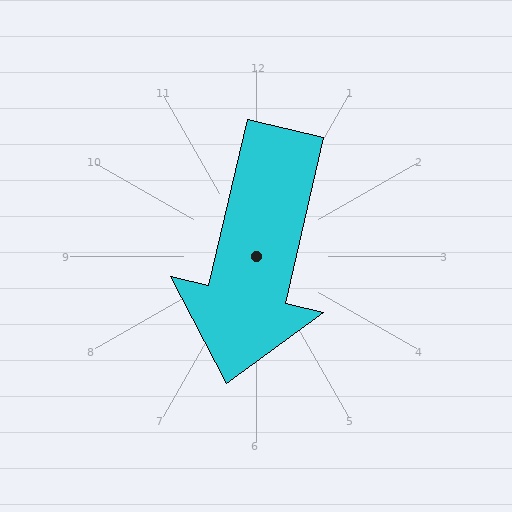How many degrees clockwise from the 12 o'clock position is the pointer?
Approximately 193 degrees.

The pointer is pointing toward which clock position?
Roughly 6 o'clock.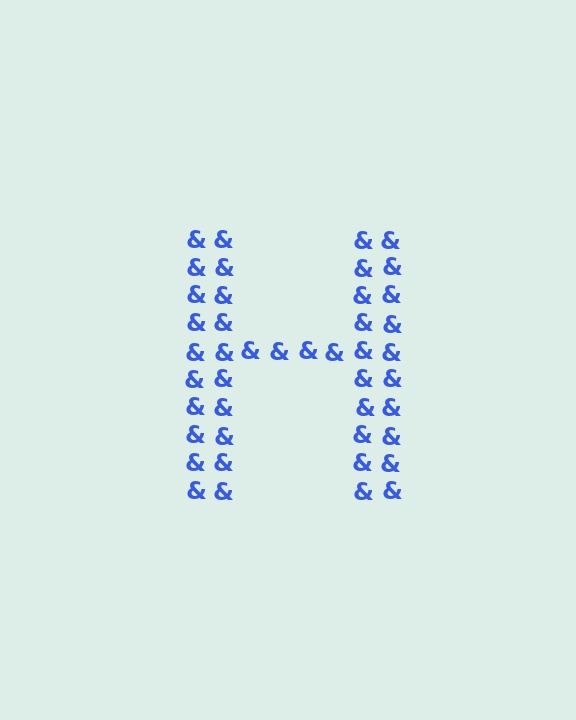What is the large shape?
The large shape is the letter H.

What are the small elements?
The small elements are ampersands.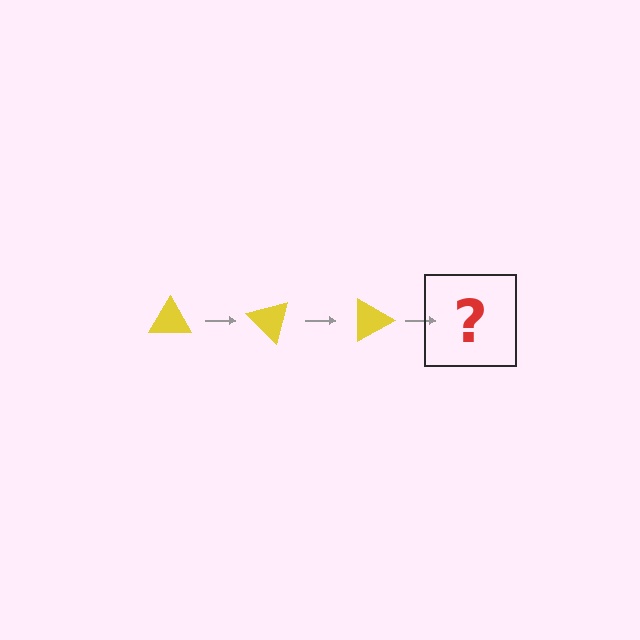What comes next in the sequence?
The next element should be a yellow triangle rotated 135 degrees.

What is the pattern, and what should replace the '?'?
The pattern is that the triangle rotates 45 degrees each step. The '?' should be a yellow triangle rotated 135 degrees.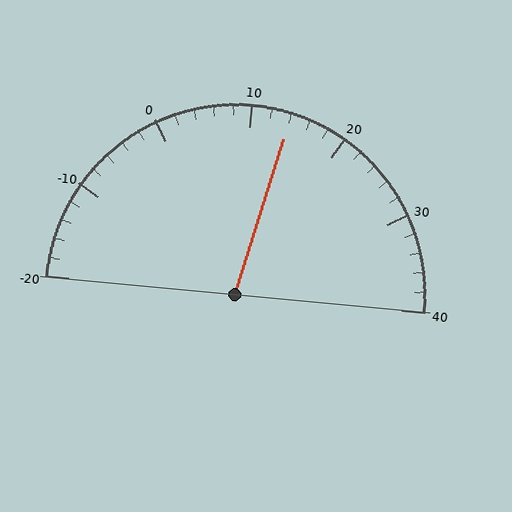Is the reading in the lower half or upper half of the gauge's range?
The reading is in the upper half of the range (-20 to 40).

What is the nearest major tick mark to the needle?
The nearest major tick mark is 10.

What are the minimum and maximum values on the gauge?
The gauge ranges from -20 to 40.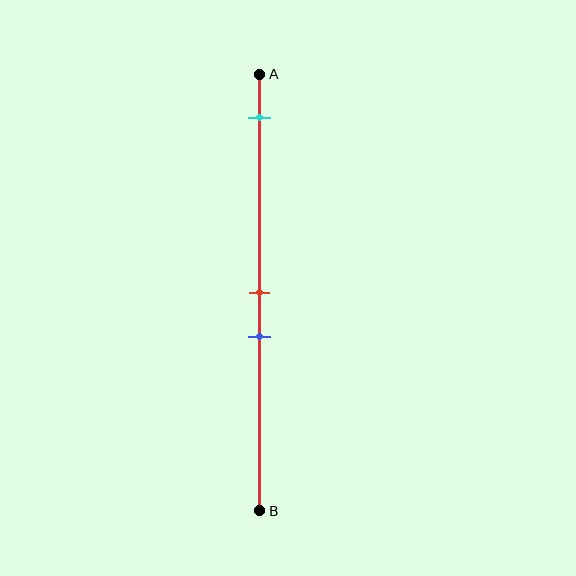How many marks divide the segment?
There are 3 marks dividing the segment.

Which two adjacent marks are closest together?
The red and blue marks are the closest adjacent pair.